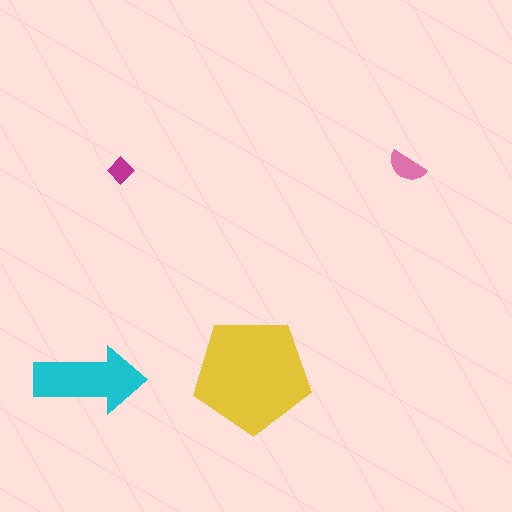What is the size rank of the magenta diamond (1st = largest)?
4th.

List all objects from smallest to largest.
The magenta diamond, the pink semicircle, the cyan arrow, the yellow pentagon.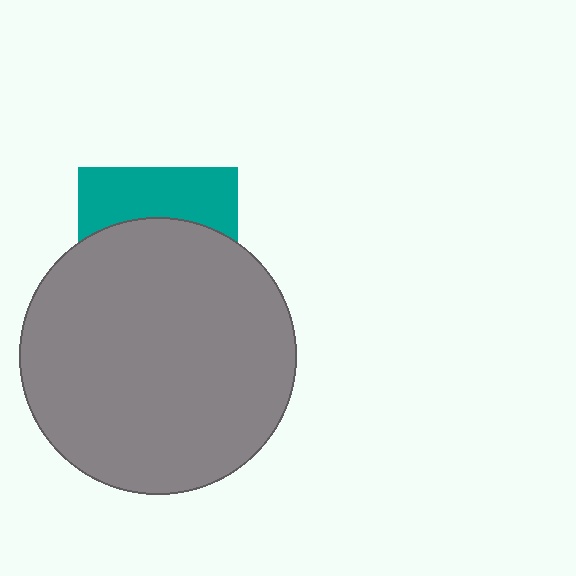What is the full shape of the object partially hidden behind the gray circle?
The partially hidden object is a teal square.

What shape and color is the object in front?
The object in front is a gray circle.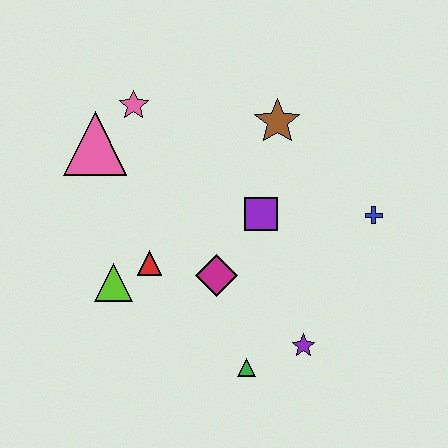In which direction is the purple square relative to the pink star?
The purple square is to the right of the pink star.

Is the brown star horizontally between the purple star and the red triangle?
Yes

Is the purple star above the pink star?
No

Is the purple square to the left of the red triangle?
No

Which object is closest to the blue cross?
The purple square is closest to the blue cross.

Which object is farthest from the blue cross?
The pink triangle is farthest from the blue cross.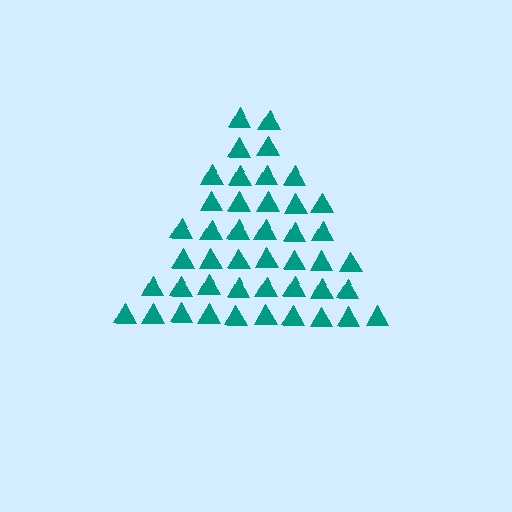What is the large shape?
The large shape is a triangle.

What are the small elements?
The small elements are triangles.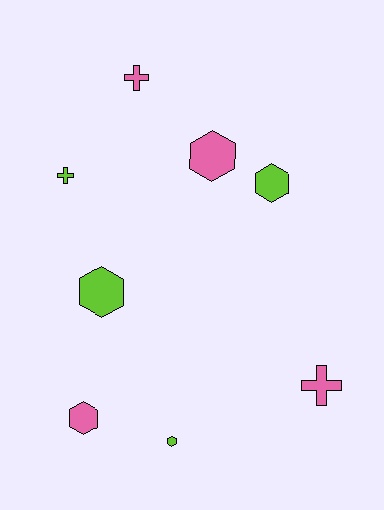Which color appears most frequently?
Pink, with 4 objects.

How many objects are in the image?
There are 8 objects.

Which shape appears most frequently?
Hexagon, with 5 objects.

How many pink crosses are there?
There are 2 pink crosses.